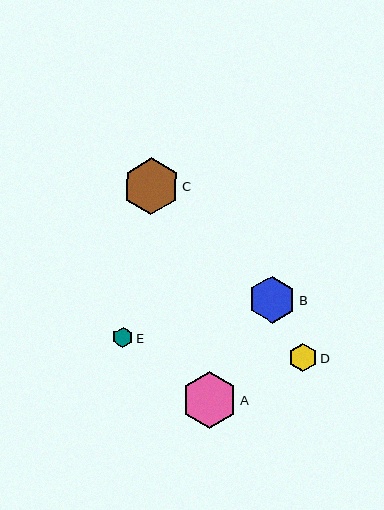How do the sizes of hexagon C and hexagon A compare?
Hexagon C and hexagon A are approximately the same size.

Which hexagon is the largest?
Hexagon C is the largest with a size of approximately 57 pixels.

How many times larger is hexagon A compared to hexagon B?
Hexagon A is approximately 1.2 times the size of hexagon B.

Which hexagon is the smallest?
Hexagon E is the smallest with a size of approximately 20 pixels.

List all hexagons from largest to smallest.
From largest to smallest: C, A, B, D, E.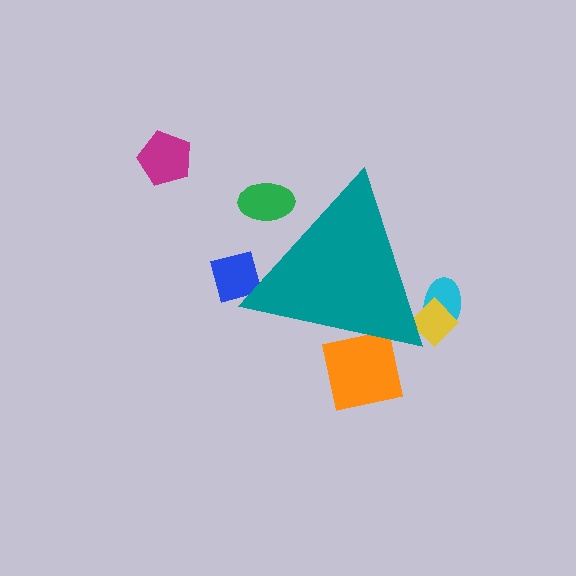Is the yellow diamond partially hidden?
Yes, the yellow diamond is partially hidden behind the teal triangle.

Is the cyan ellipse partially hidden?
Yes, the cyan ellipse is partially hidden behind the teal triangle.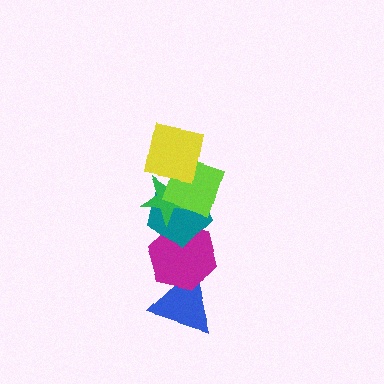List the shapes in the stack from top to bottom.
From top to bottom: the yellow square, the lime square, the green star, the teal pentagon, the magenta hexagon, the blue triangle.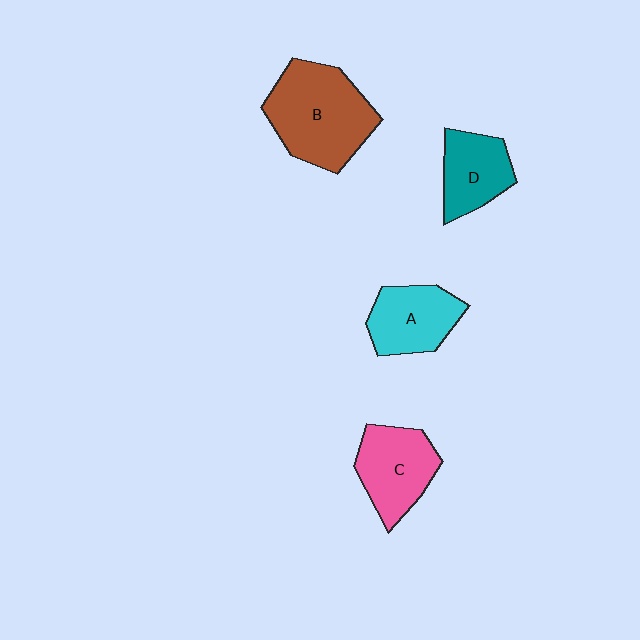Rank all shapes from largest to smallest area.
From largest to smallest: B (brown), C (pink), A (cyan), D (teal).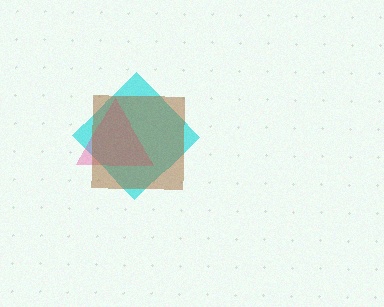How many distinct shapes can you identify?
There are 3 distinct shapes: a cyan diamond, a pink triangle, a brown square.